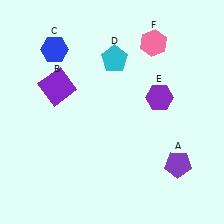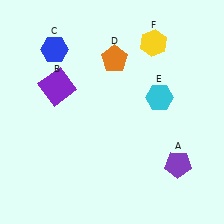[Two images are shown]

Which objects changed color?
D changed from cyan to orange. E changed from purple to cyan. F changed from pink to yellow.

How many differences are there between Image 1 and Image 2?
There are 3 differences between the two images.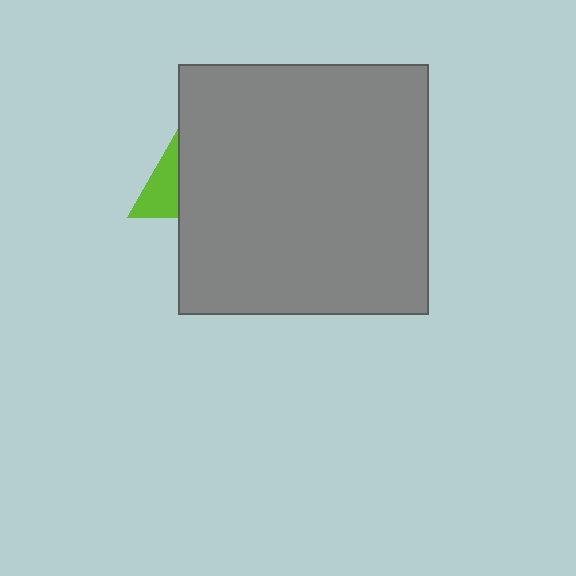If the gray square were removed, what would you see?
You would see the complete lime triangle.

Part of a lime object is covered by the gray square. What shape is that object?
It is a triangle.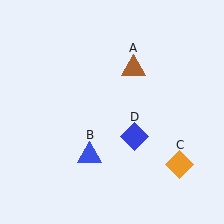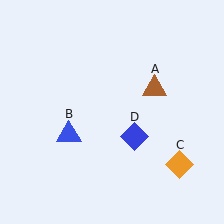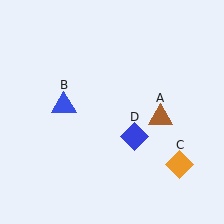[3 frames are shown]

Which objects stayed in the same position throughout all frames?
Orange diamond (object C) and blue diamond (object D) remained stationary.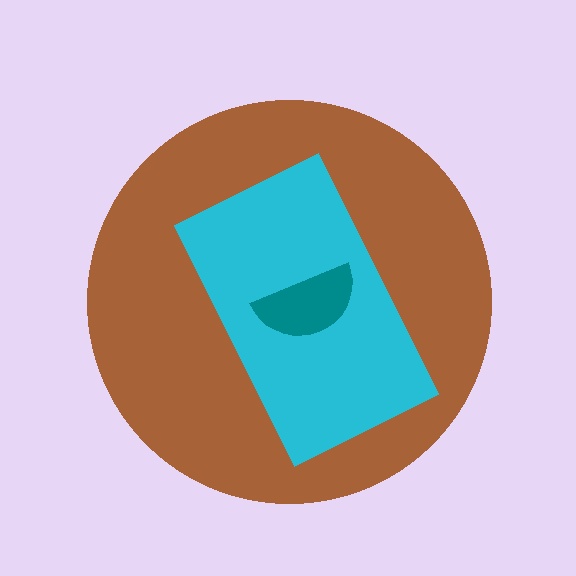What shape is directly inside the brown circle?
The cyan rectangle.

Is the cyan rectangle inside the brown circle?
Yes.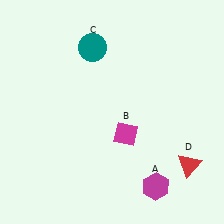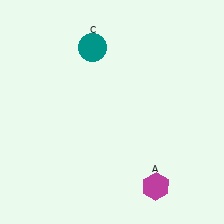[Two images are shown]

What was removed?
The red triangle (D), the magenta diamond (B) were removed in Image 2.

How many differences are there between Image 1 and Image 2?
There are 2 differences between the two images.